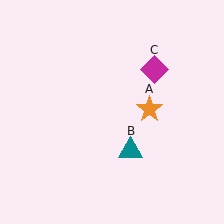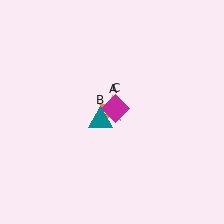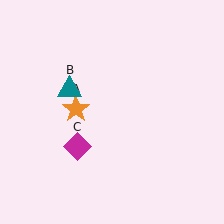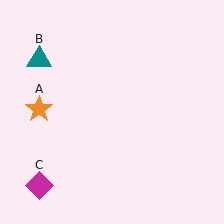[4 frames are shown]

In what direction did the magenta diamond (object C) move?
The magenta diamond (object C) moved down and to the left.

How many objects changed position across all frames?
3 objects changed position: orange star (object A), teal triangle (object B), magenta diamond (object C).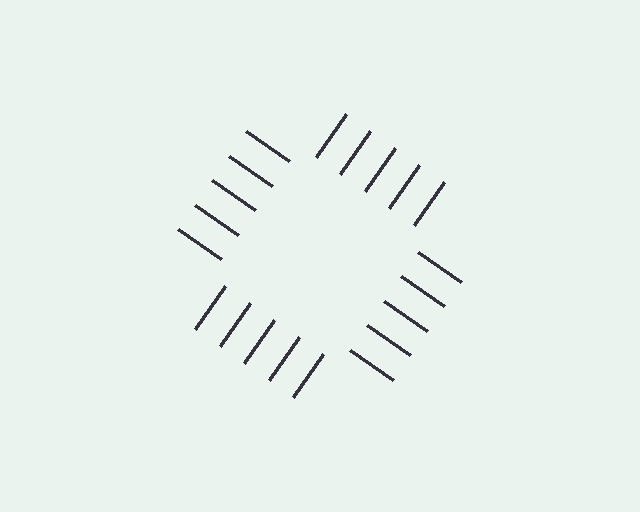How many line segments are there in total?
20 — 5 along each of the 4 edges.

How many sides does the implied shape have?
4 sides — the line-ends trace a square.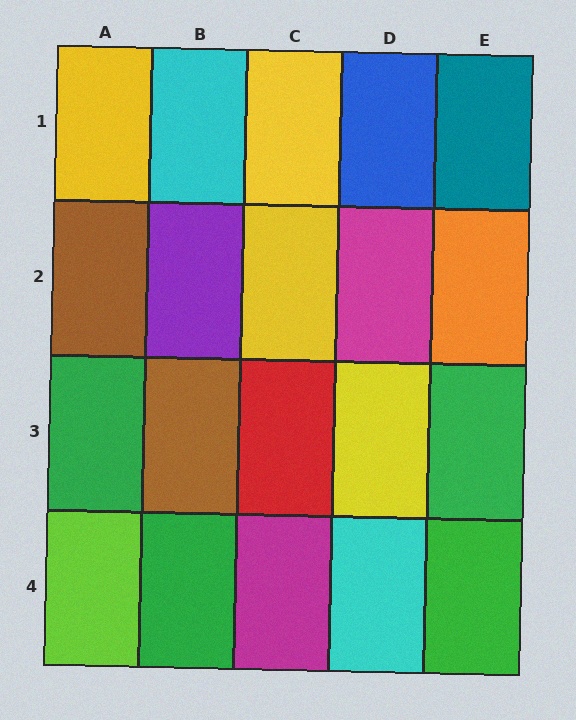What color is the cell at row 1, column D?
Blue.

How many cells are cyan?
2 cells are cyan.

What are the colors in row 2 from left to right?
Brown, purple, yellow, magenta, orange.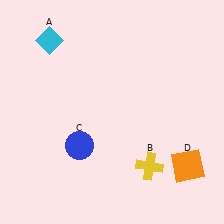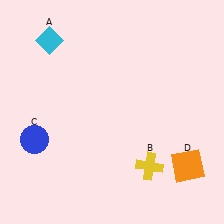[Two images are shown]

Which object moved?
The blue circle (C) moved left.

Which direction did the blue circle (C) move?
The blue circle (C) moved left.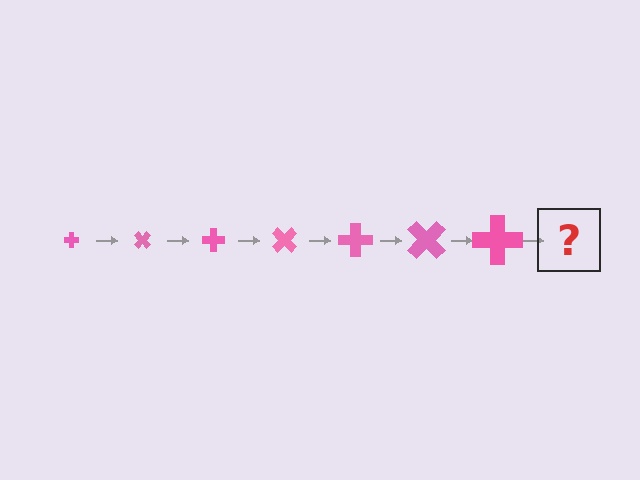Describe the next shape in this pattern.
It should be a cross, larger than the previous one and rotated 315 degrees from the start.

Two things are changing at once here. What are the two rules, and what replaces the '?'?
The two rules are that the cross grows larger each step and it rotates 45 degrees each step. The '?' should be a cross, larger than the previous one and rotated 315 degrees from the start.